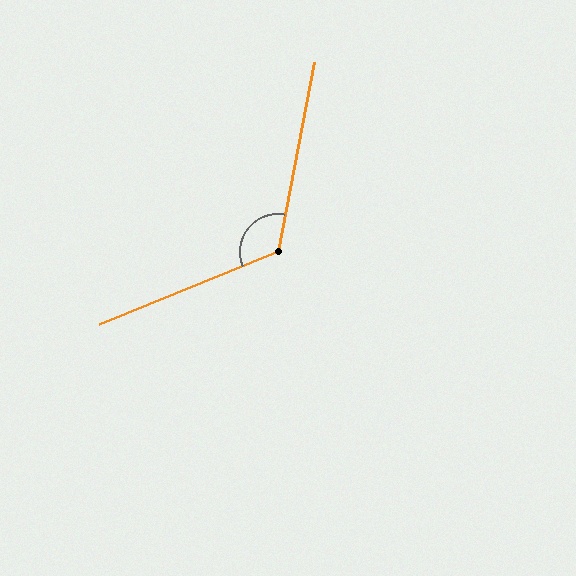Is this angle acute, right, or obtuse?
It is obtuse.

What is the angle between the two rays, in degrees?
Approximately 123 degrees.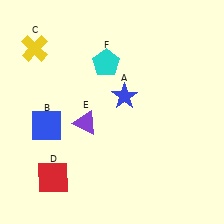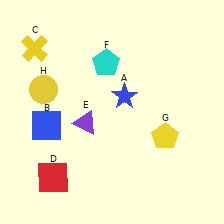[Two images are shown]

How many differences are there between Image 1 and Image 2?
There are 2 differences between the two images.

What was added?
A yellow pentagon (G), a yellow circle (H) were added in Image 2.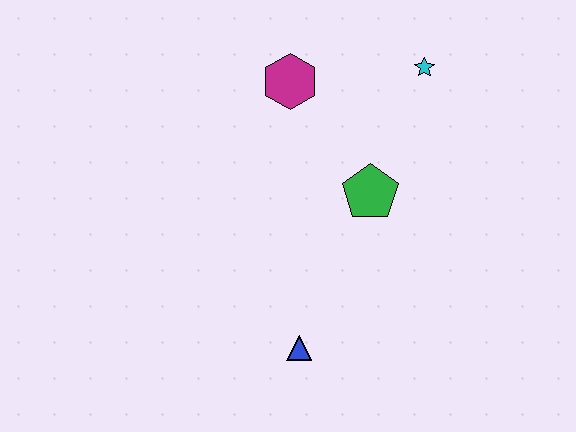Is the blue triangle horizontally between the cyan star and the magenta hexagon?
Yes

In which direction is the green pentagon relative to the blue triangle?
The green pentagon is above the blue triangle.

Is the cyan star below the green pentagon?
No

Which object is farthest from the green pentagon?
The blue triangle is farthest from the green pentagon.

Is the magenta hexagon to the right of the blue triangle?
No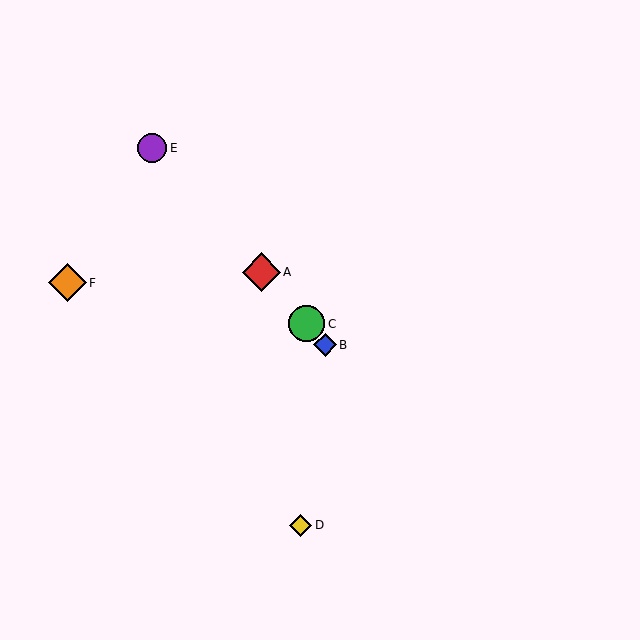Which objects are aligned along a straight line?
Objects A, B, C, E are aligned along a straight line.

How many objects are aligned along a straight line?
4 objects (A, B, C, E) are aligned along a straight line.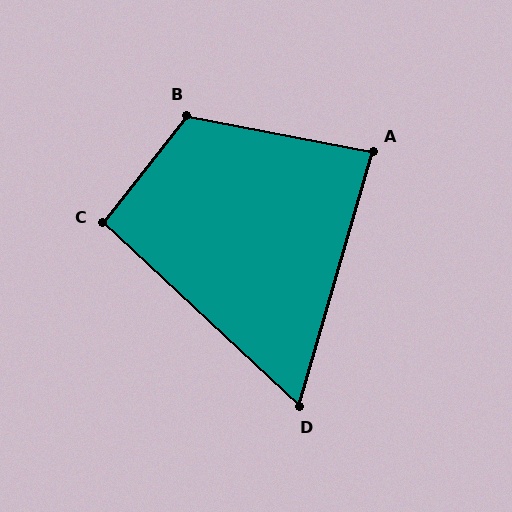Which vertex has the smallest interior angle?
D, at approximately 63 degrees.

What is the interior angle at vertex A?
Approximately 85 degrees (approximately right).